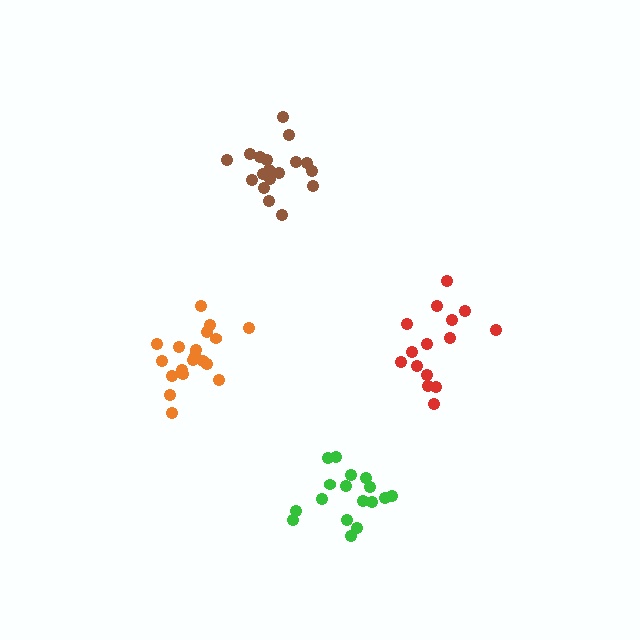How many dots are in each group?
Group 1: 17 dots, Group 2: 15 dots, Group 3: 19 dots, Group 4: 19 dots (70 total).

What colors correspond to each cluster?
The clusters are colored: green, red, orange, brown.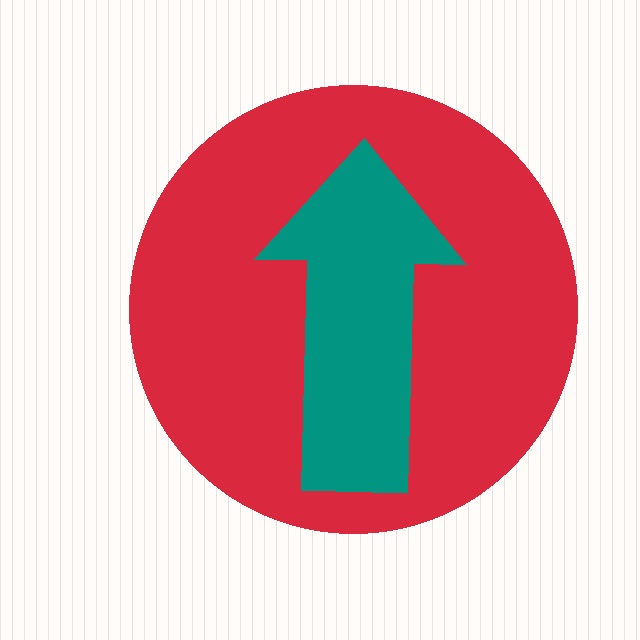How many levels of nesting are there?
2.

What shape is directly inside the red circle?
The teal arrow.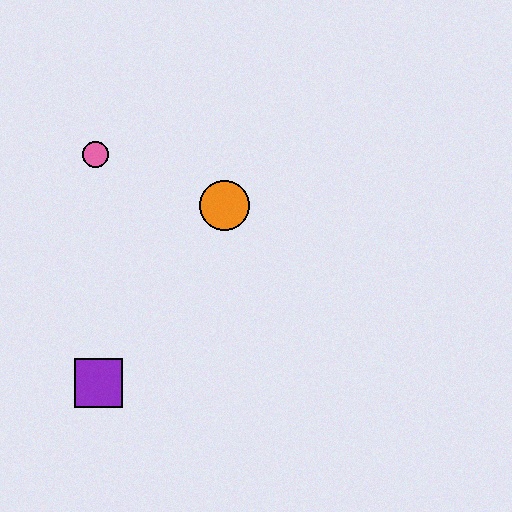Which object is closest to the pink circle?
The orange circle is closest to the pink circle.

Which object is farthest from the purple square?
The pink circle is farthest from the purple square.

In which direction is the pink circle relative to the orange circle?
The pink circle is to the left of the orange circle.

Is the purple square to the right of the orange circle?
No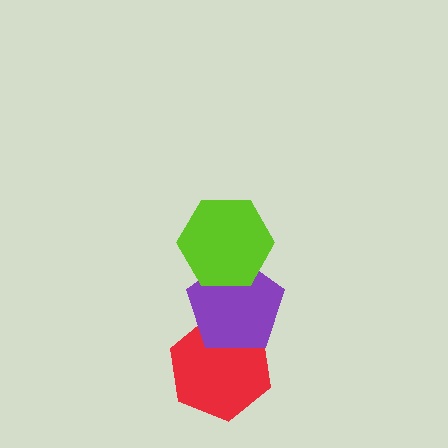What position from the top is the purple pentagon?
The purple pentagon is 2nd from the top.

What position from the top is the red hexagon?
The red hexagon is 3rd from the top.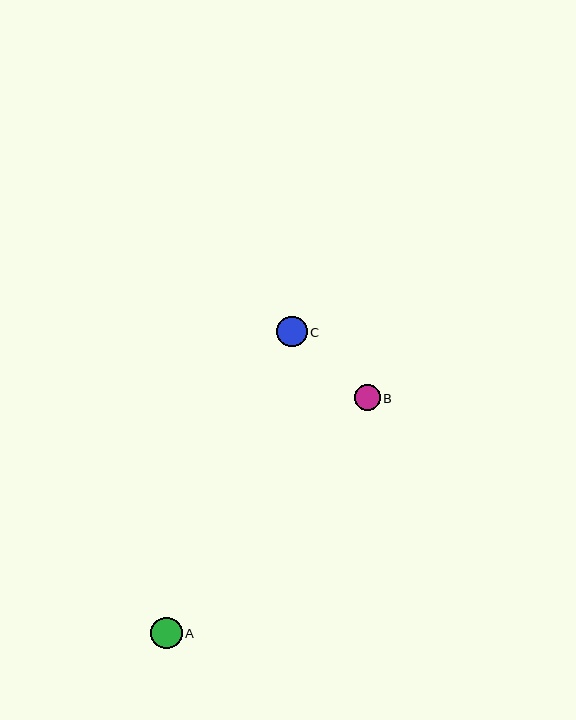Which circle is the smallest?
Circle B is the smallest with a size of approximately 26 pixels.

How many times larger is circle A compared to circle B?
Circle A is approximately 1.2 times the size of circle B.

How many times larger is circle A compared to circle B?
Circle A is approximately 1.2 times the size of circle B.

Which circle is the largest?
Circle A is the largest with a size of approximately 32 pixels.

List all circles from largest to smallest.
From largest to smallest: A, C, B.